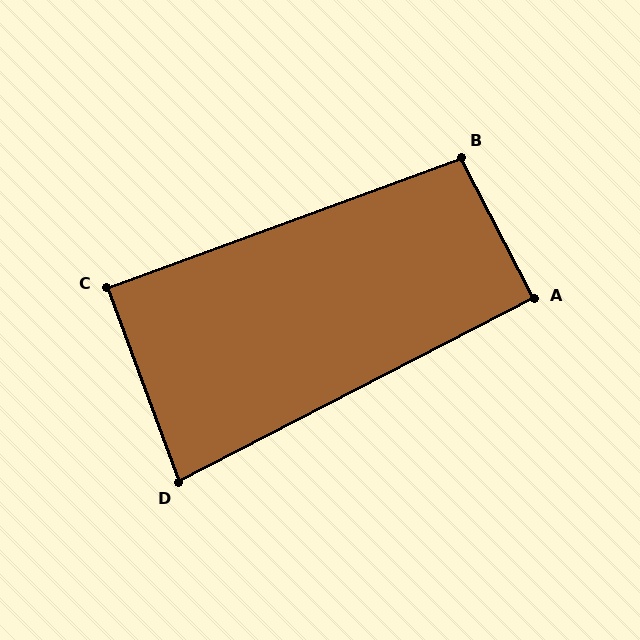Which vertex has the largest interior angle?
B, at approximately 97 degrees.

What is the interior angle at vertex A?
Approximately 90 degrees (approximately right).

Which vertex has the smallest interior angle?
D, at approximately 83 degrees.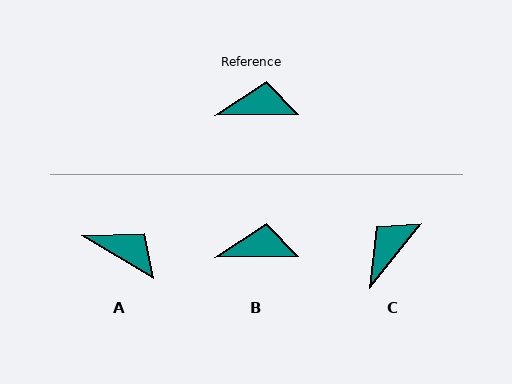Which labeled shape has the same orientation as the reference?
B.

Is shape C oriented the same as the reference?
No, it is off by about 50 degrees.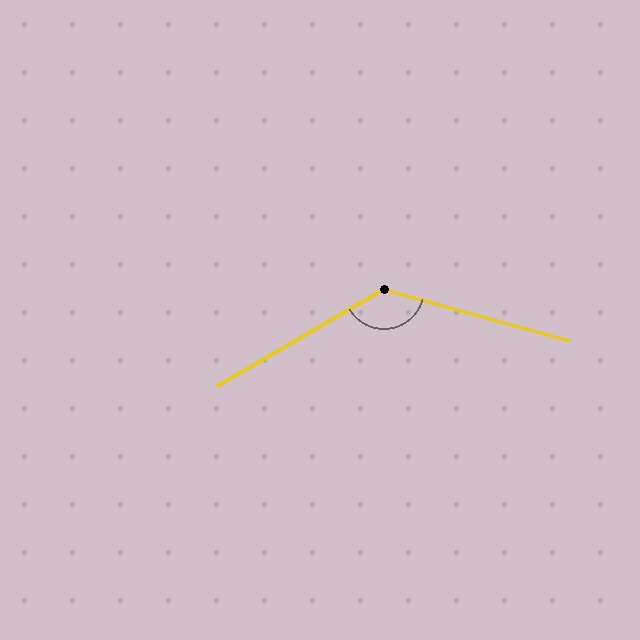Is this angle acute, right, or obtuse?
It is obtuse.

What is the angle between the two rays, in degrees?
Approximately 134 degrees.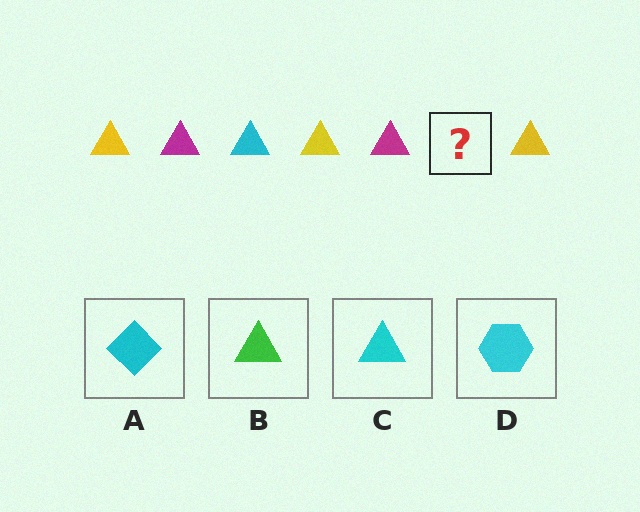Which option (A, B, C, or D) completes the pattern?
C.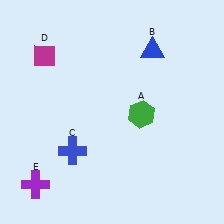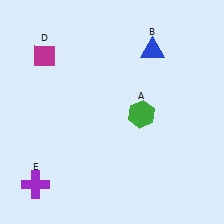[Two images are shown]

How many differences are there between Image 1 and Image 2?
There is 1 difference between the two images.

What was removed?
The blue cross (C) was removed in Image 2.